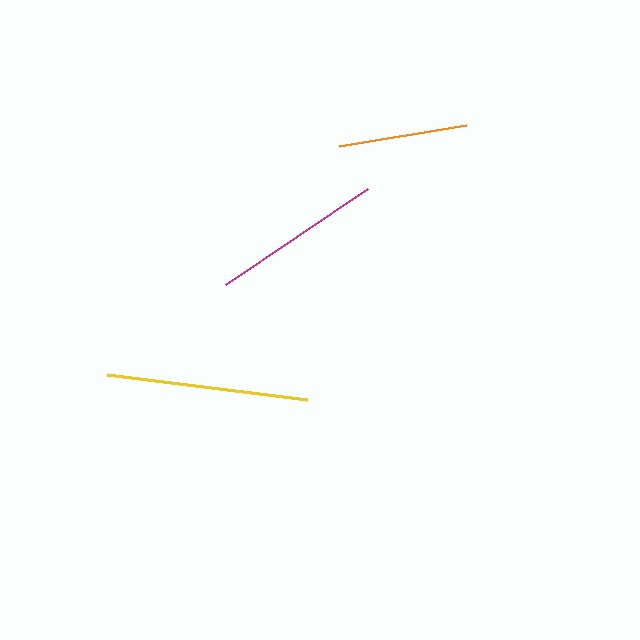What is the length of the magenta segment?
The magenta segment is approximately 172 pixels long.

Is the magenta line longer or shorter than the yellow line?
The yellow line is longer than the magenta line.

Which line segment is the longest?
The yellow line is the longest at approximately 201 pixels.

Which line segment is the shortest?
The orange line is the shortest at approximately 129 pixels.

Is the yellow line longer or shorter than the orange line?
The yellow line is longer than the orange line.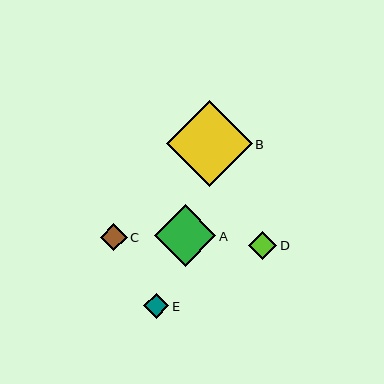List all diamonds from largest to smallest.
From largest to smallest: B, A, D, C, E.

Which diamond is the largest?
Diamond B is the largest with a size of approximately 86 pixels.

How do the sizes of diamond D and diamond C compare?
Diamond D and diamond C are approximately the same size.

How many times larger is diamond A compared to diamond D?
Diamond A is approximately 2.2 times the size of diamond D.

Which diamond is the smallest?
Diamond E is the smallest with a size of approximately 25 pixels.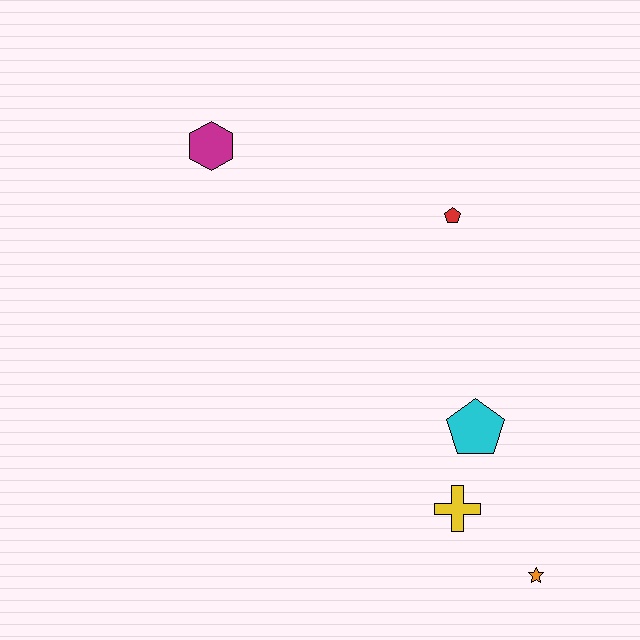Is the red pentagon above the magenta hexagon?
No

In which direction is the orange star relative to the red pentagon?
The orange star is below the red pentagon.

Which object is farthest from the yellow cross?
The magenta hexagon is farthest from the yellow cross.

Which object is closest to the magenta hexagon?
The red pentagon is closest to the magenta hexagon.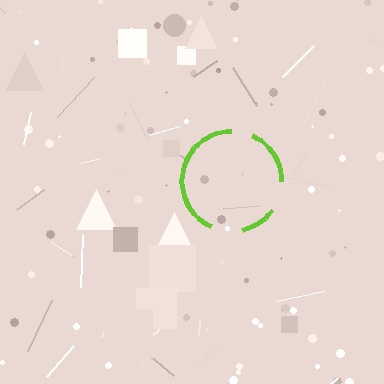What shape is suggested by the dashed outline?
The dashed outline suggests a circle.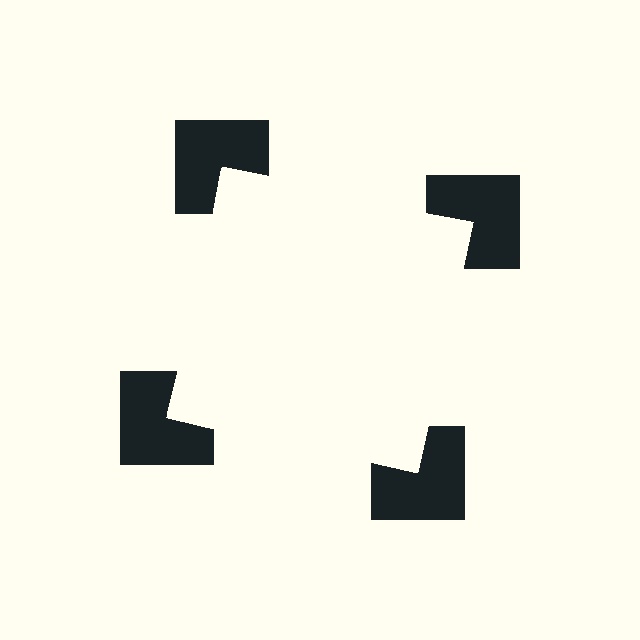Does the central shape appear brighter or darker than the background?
It typically appears slightly brighter than the background, even though no actual brightness change is drawn.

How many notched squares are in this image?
There are 4 — one at each vertex of the illusory square.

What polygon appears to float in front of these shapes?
An illusory square — its edges are inferred from the aligned wedge cuts in the notched squares, not physically drawn.